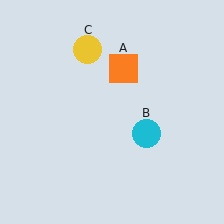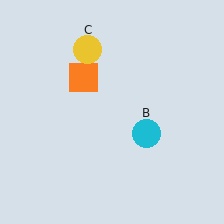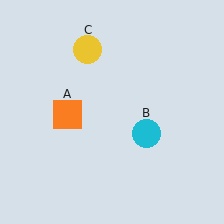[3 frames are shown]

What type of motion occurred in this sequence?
The orange square (object A) rotated counterclockwise around the center of the scene.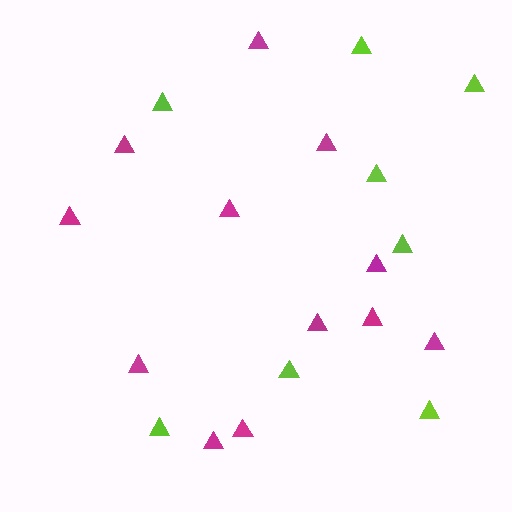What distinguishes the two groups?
There are 2 groups: one group of lime triangles (8) and one group of magenta triangles (12).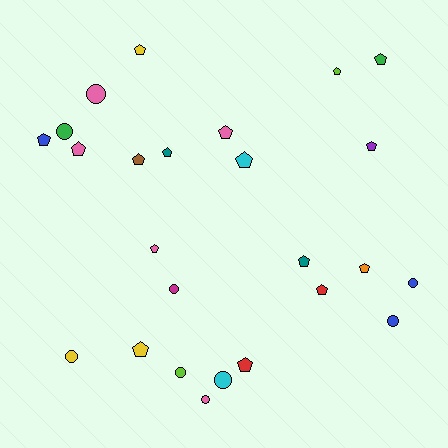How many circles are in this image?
There are 9 circles.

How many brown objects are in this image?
There is 1 brown object.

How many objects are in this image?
There are 25 objects.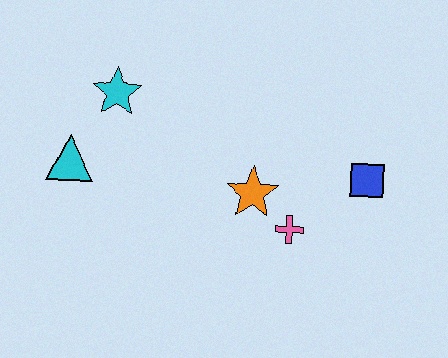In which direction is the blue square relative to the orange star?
The blue square is to the right of the orange star.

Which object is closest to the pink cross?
The orange star is closest to the pink cross.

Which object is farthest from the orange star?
The cyan triangle is farthest from the orange star.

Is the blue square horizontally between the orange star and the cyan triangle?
No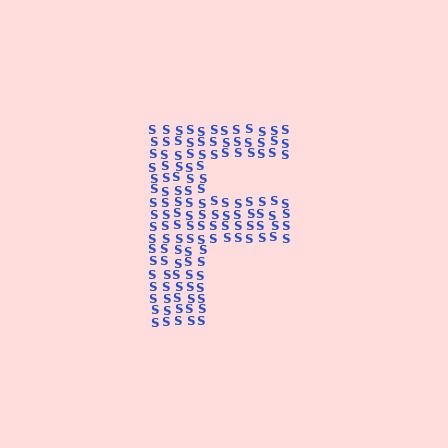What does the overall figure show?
The overall figure shows the letter F.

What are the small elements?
The small elements are letter S's.